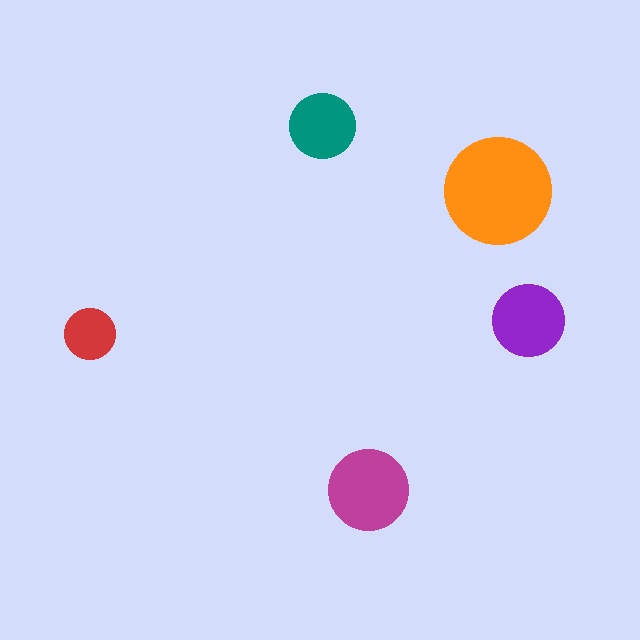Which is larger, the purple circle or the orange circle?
The orange one.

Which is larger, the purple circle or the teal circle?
The purple one.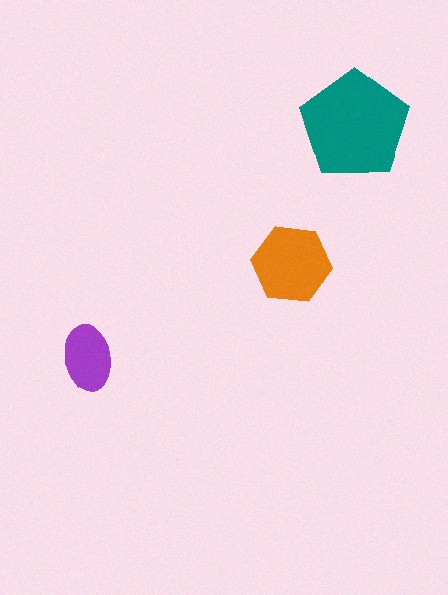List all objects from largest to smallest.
The teal pentagon, the orange hexagon, the purple ellipse.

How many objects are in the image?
There are 3 objects in the image.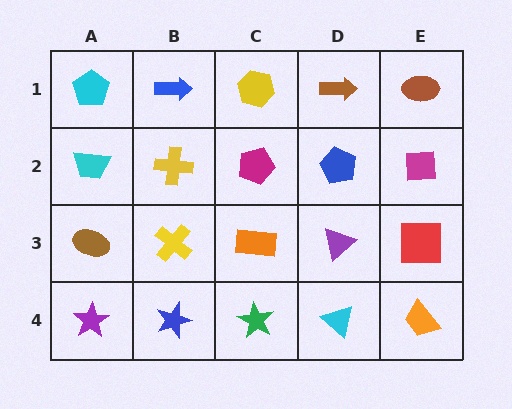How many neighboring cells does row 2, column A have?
3.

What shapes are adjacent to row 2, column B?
A blue arrow (row 1, column B), a yellow cross (row 3, column B), a cyan trapezoid (row 2, column A), a magenta pentagon (row 2, column C).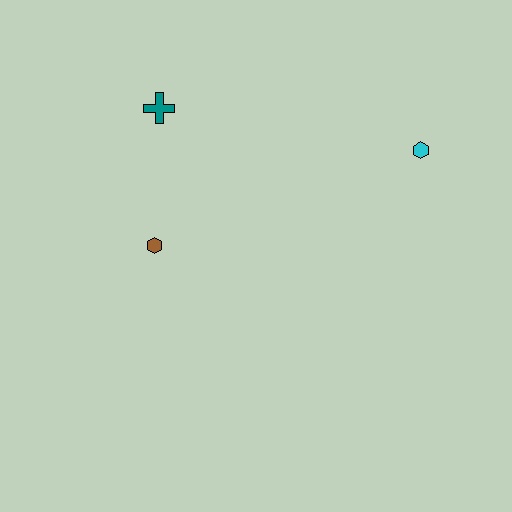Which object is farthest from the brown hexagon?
The cyan hexagon is farthest from the brown hexagon.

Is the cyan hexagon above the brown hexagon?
Yes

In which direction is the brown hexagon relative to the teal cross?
The brown hexagon is below the teal cross.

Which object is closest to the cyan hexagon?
The teal cross is closest to the cyan hexagon.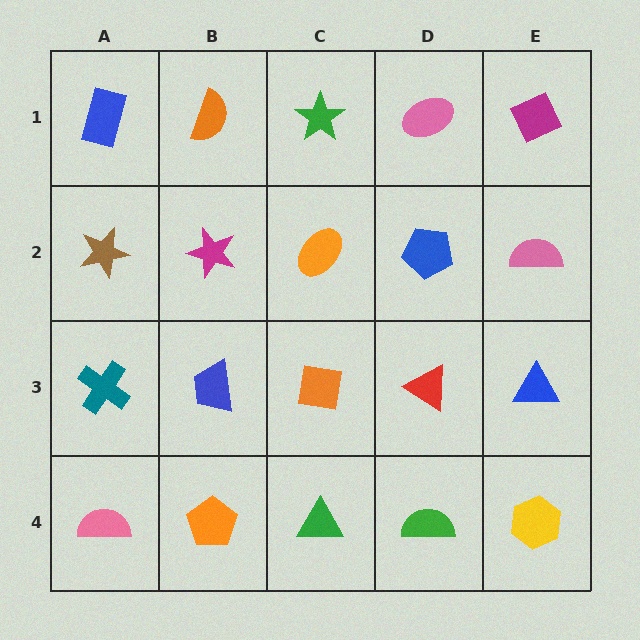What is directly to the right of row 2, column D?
A pink semicircle.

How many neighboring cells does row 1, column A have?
2.